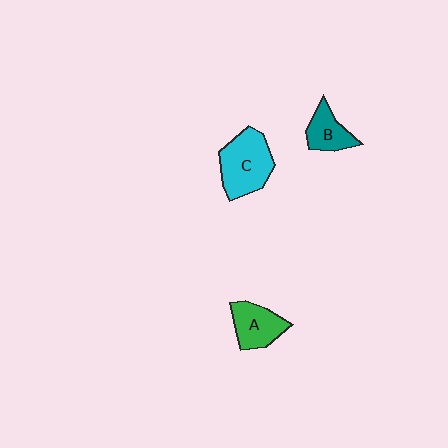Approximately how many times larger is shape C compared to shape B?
Approximately 1.8 times.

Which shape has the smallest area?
Shape B (teal).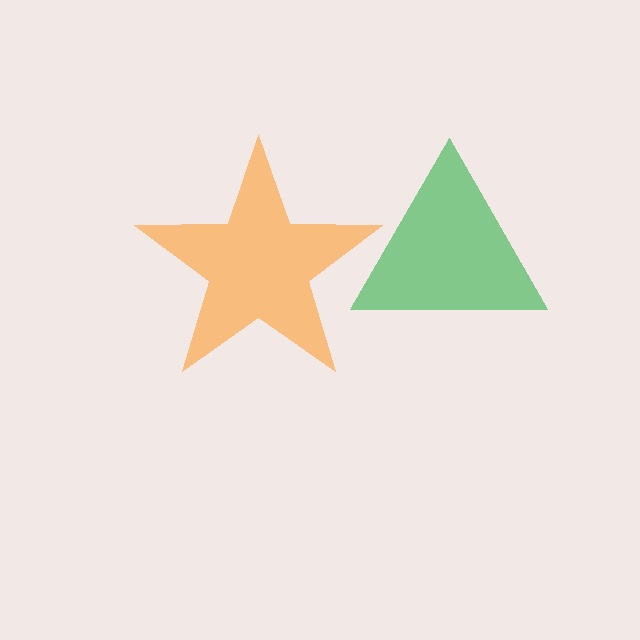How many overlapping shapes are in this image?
There are 2 overlapping shapes in the image.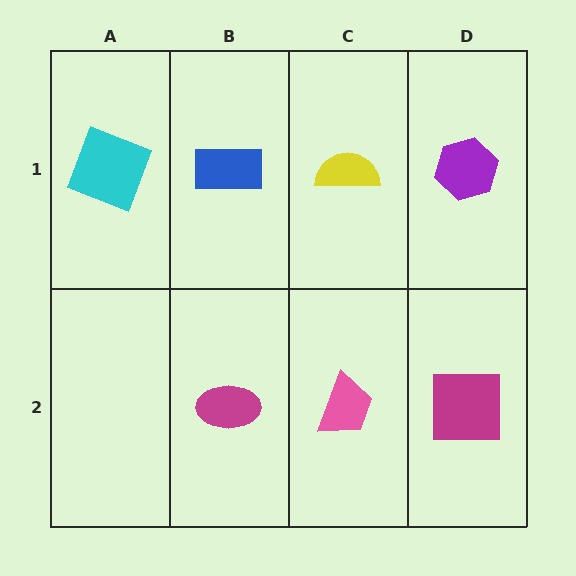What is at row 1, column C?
A yellow semicircle.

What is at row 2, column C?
A pink trapezoid.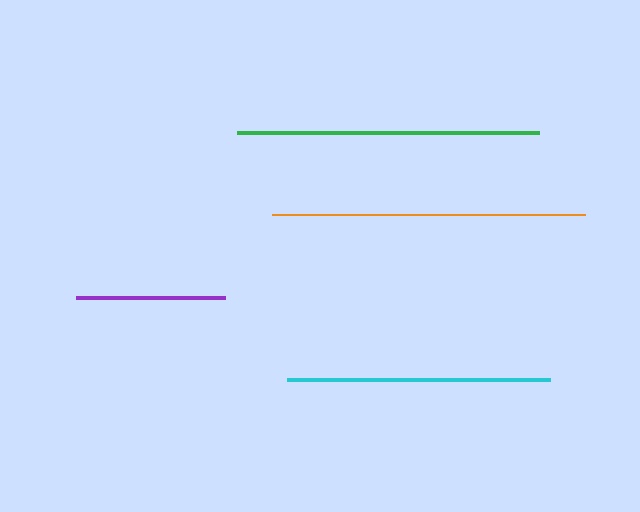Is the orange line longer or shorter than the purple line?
The orange line is longer than the purple line.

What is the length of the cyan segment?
The cyan segment is approximately 263 pixels long.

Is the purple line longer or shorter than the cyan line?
The cyan line is longer than the purple line.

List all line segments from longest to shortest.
From longest to shortest: orange, green, cyan, purple.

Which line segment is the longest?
The orange line is the longest at approximately 314 pixels.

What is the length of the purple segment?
The purple segment is approximately 149 pixels long.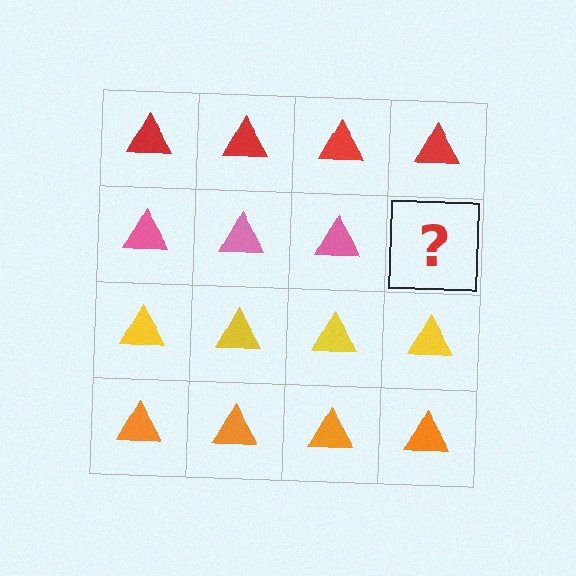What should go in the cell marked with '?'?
The missing cell should contain a pink triangle.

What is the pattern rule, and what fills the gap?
The rule is that each row has a consistent color. The gap should be filled with a pink triangle.